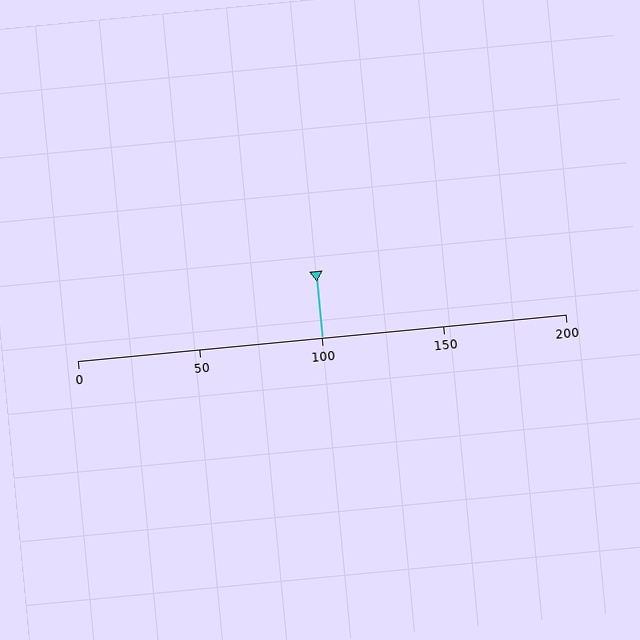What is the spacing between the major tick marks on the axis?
The major ticks are spaced 50 apart.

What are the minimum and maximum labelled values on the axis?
The axis runs from 0 to 200.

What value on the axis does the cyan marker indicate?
The marker indicates approximately 100.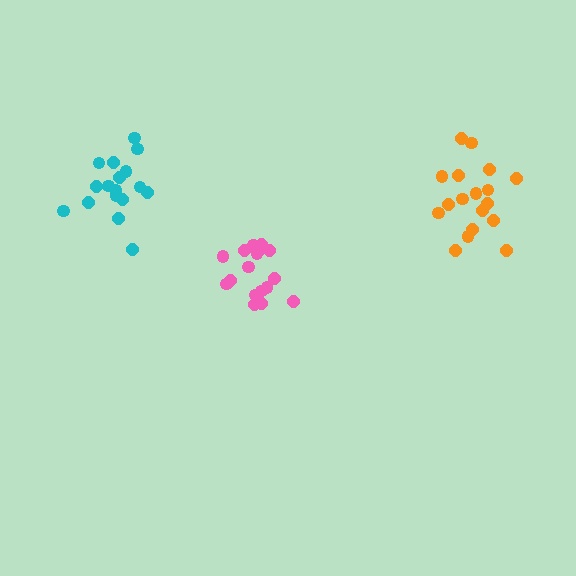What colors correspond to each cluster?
The clusters are colored: orange, cyan, pink.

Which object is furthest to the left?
The cyan cluster is leftmost.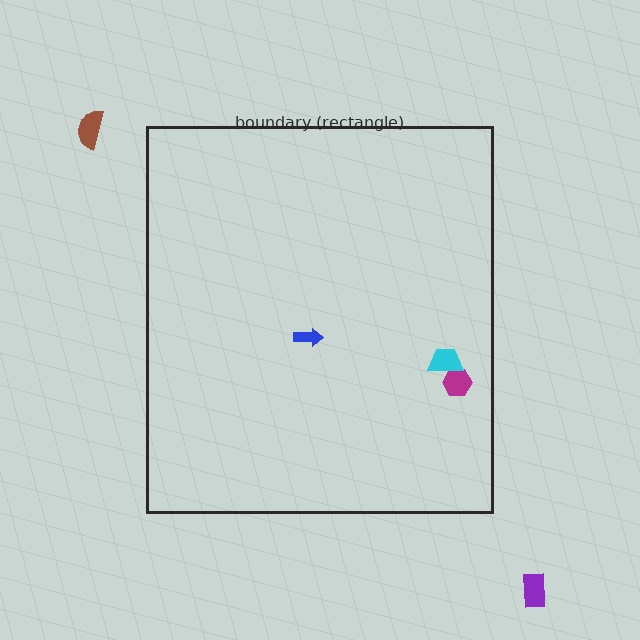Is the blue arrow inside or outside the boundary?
Inside.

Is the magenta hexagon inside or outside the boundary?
Inside.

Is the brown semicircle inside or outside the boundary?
Outside.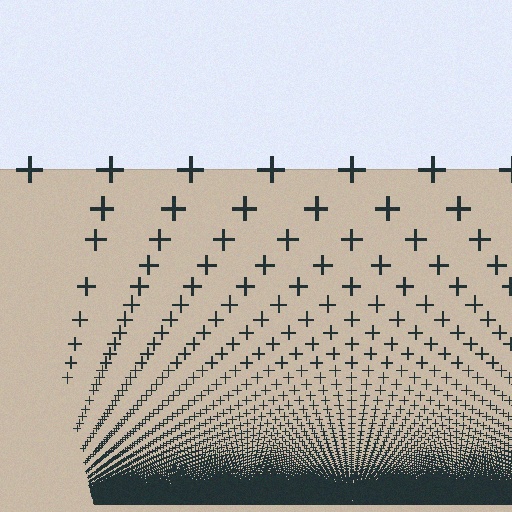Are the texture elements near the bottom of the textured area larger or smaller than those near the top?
Smaller. The gradient is inverted — elements near the bottom are smaller and denser.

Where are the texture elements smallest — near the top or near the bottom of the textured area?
Near the bottom.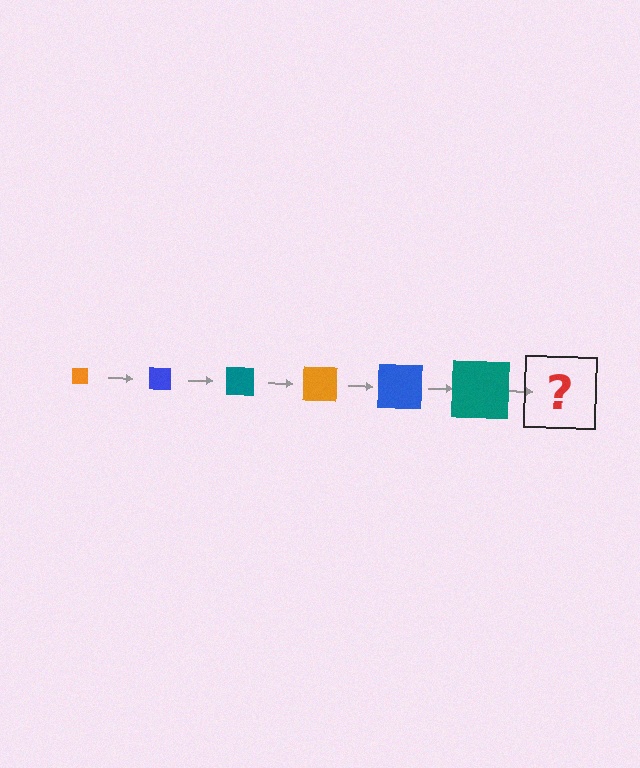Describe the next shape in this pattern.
It should be an orange square, larger than the previous one.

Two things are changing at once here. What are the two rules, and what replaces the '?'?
The two rules are that the square grows larger each step and the color cycles through orange, blue, and teal. The '?' should be an orange square, larger than the previous one.